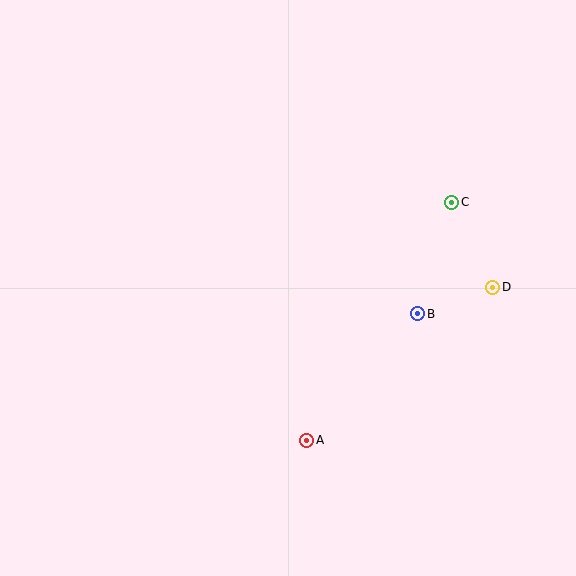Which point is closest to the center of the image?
Point B at (418, 314) is closest to the center.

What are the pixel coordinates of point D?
Point D is at (493, 287).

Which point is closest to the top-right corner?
Point C is closest to the top-right corner.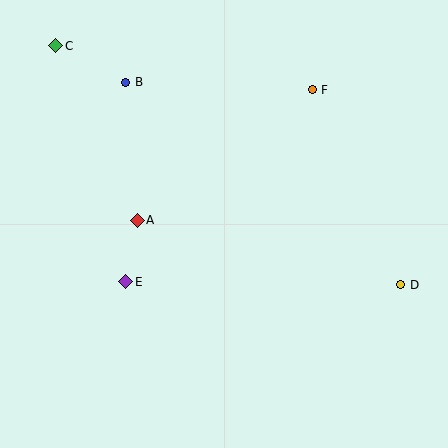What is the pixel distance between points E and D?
The distance between E and D is 275 pixels.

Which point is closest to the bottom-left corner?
Point E is closest to the bottom-left corner.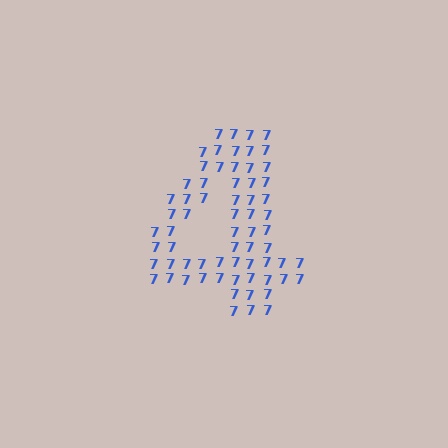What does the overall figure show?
The overall figure shows the digit 4.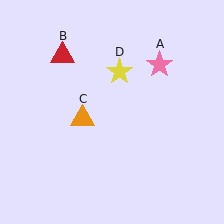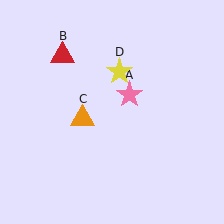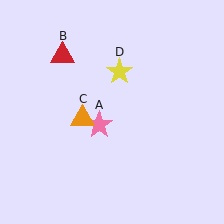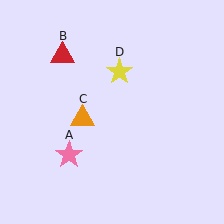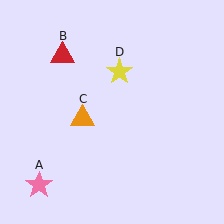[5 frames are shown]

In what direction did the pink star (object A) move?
The pink star (object A) moved down and to the left.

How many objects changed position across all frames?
1 object changed position: pink star (object A).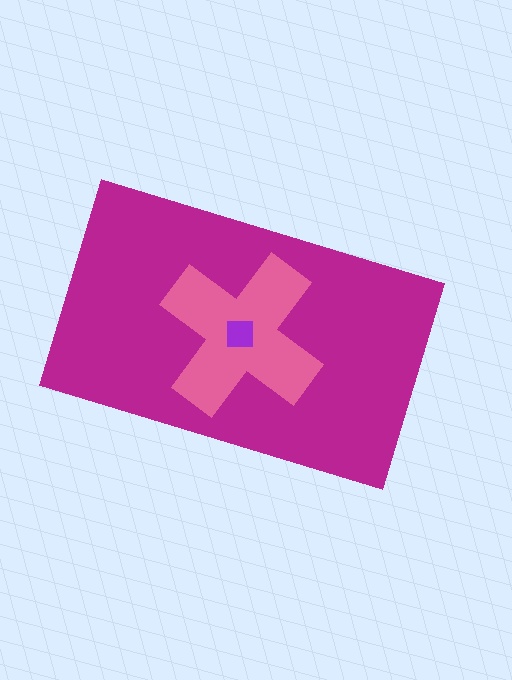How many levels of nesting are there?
3.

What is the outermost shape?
The magenta rectangle.